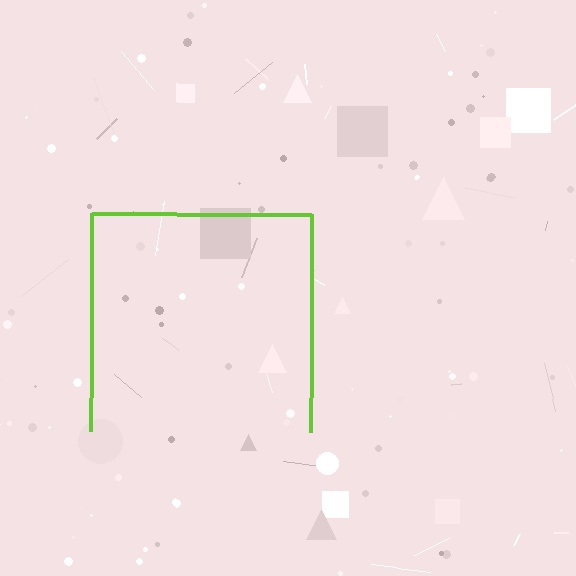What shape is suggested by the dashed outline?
The dashed outline suggests a square.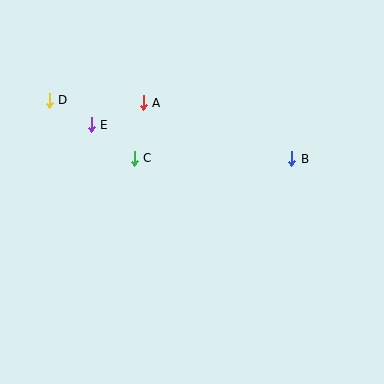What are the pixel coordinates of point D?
Point D is at (49, 100).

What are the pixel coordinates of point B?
Point B is at (292, 159).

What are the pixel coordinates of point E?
Point E is at (91, 125).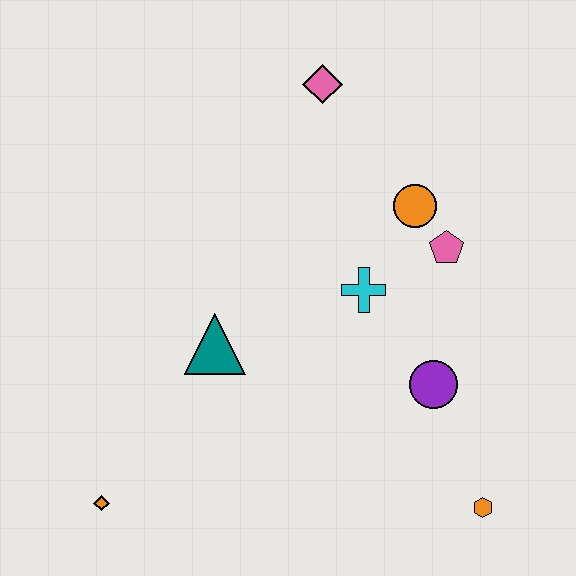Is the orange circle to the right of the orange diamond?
Yes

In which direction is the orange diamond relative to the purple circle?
The orange diamond is to the left of the purple circle.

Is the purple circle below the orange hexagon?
No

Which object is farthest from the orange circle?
The orange diamond is farthest from the orange circle.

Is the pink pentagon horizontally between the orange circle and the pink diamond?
No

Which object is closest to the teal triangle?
The cyan cross is closest to the teal triangle.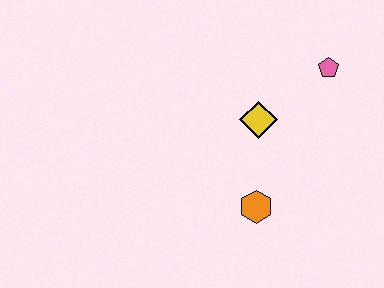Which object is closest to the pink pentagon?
The yellow diamond is closest to the pink pentagon.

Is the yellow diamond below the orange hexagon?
No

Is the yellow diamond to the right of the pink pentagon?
No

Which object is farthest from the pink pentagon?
The orange hexagon is farthest from the pink pentagon.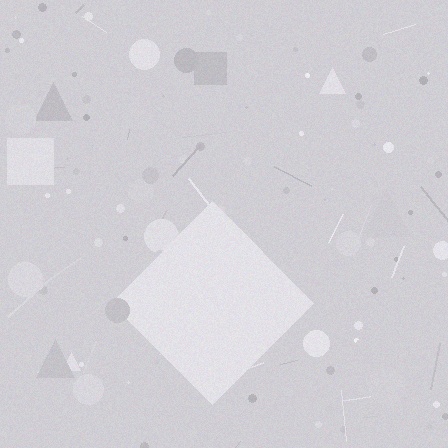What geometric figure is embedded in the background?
A diamond is embedded in the background.